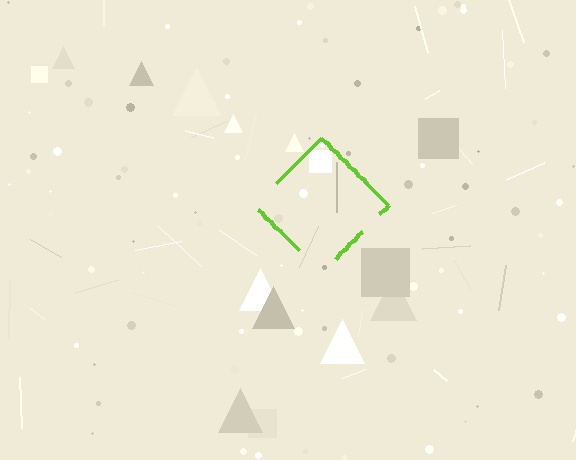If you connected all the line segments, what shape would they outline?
They would outline a diamond.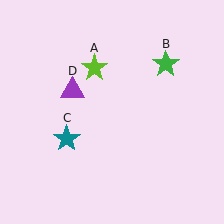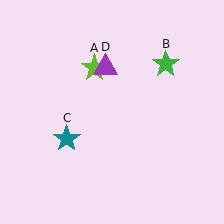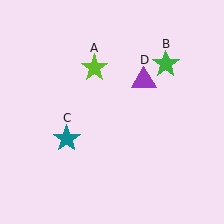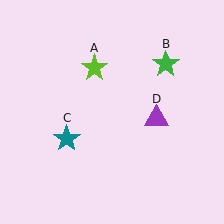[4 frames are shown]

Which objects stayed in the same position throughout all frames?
Lime star (object A) and green star (object B) and teal star (object C) remained stationary.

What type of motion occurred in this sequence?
The purple triangle (object D) rotated clockwise around the center of the scene.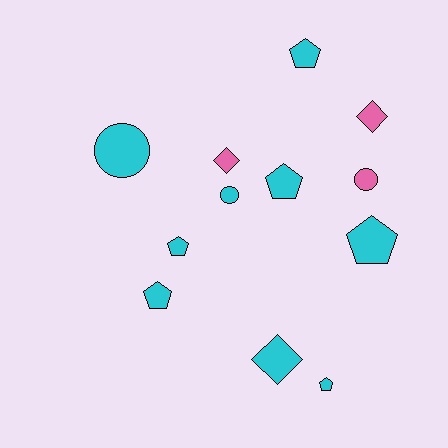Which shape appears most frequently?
Pentagon, with 6 objects.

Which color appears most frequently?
Cyan, with 9 objects.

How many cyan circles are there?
There are 2 cyan circles.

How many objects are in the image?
There are 12 objects.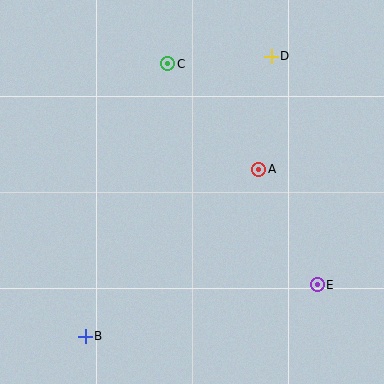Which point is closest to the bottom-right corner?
Point E is closest to the bottom-right corner.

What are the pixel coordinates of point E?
Point E is at (317, 285).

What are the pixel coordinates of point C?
Point C is at (168, 64).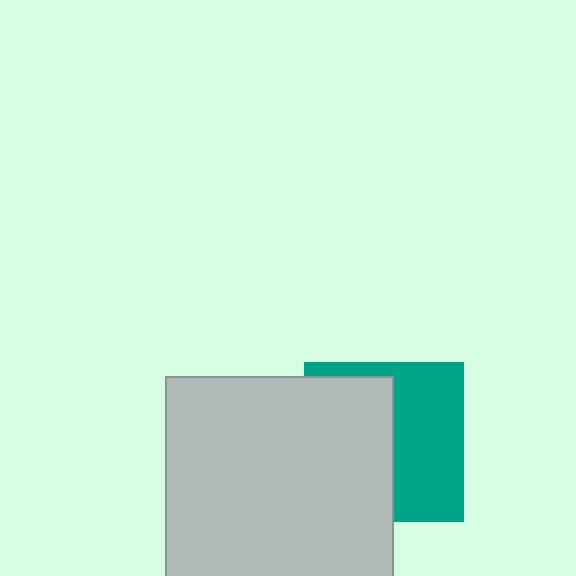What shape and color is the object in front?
The object in front is a light gray square.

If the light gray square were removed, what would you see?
You would see the complete teal square.